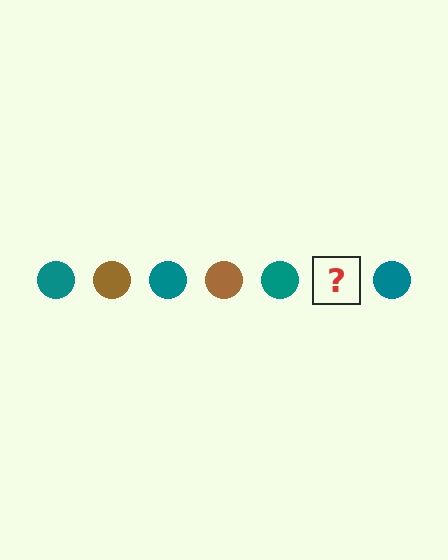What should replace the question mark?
The question mark should be replaced with a brown circle.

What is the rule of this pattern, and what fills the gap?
The rule is that the pattern cycles through teal, brown circles. The gap should be filled with a brown circle.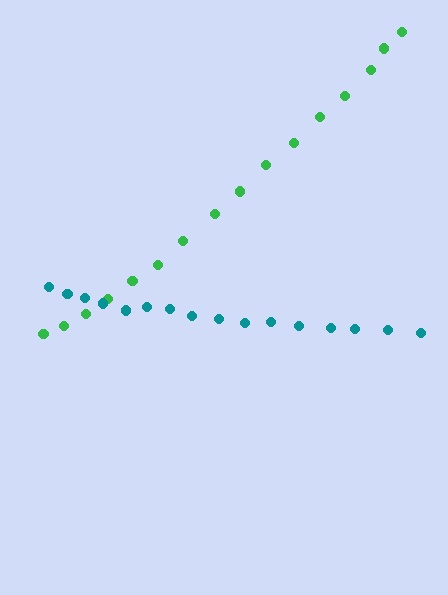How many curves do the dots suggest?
There are 2 distinct paths.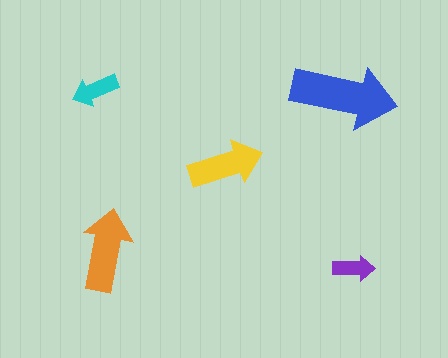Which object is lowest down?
The purple arrow is bottommost.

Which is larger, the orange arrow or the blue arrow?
The blue one.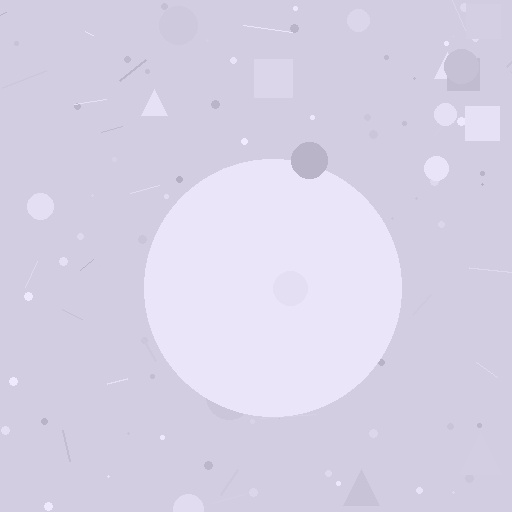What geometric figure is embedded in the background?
A circle is embedded in the background.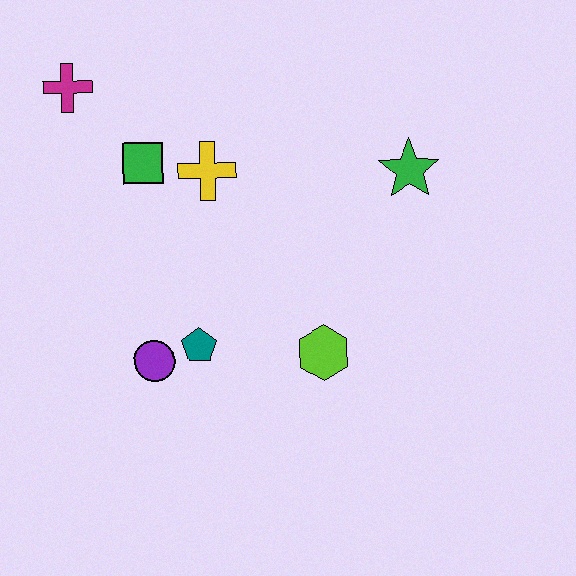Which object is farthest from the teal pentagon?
The magenta cross is farthest from the teal pentagon.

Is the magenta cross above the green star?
Yes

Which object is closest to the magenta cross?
The green square is closest to the magenta cross.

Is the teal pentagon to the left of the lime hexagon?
Yes